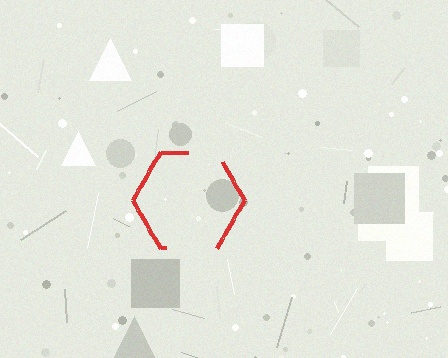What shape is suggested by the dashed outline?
The dashed outline suggests a hexagon.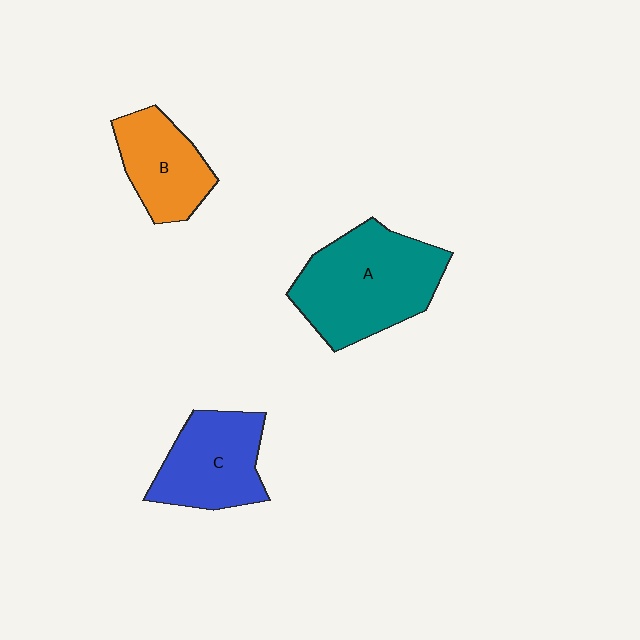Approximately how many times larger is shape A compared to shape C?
Approximately 1.5 times.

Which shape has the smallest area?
Shape B (orange).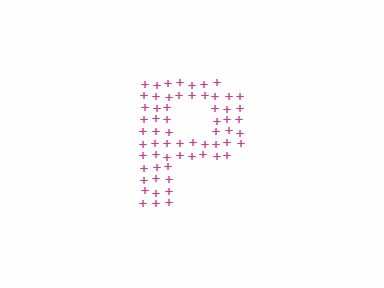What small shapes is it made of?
It is made of small plus signs.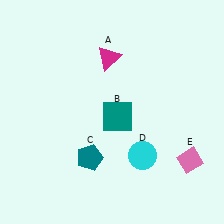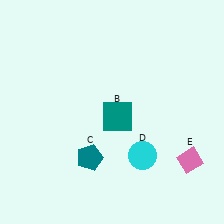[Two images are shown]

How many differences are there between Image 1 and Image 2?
There is 1 difference between the two images.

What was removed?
The magenta triangle (A) was removed in Image 2.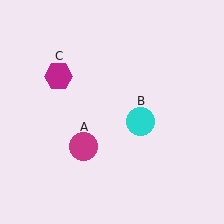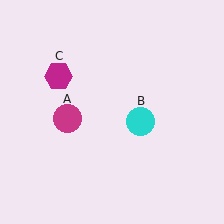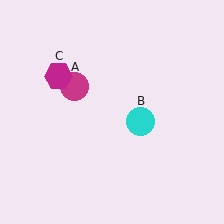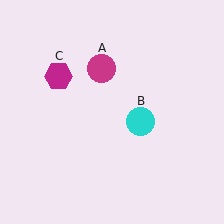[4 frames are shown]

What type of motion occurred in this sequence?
The magenta circle (object A) rotated clockwise around the center of the scene.